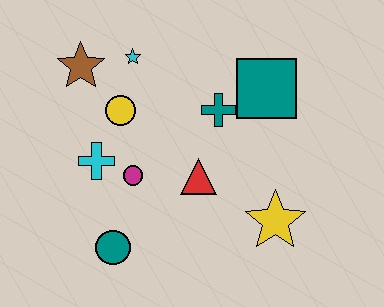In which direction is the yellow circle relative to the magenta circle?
The yellow circle is above the magenta circle.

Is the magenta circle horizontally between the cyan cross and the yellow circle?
No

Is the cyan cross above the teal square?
No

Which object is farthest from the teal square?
The teal circle is farthest from the teal square.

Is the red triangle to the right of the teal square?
No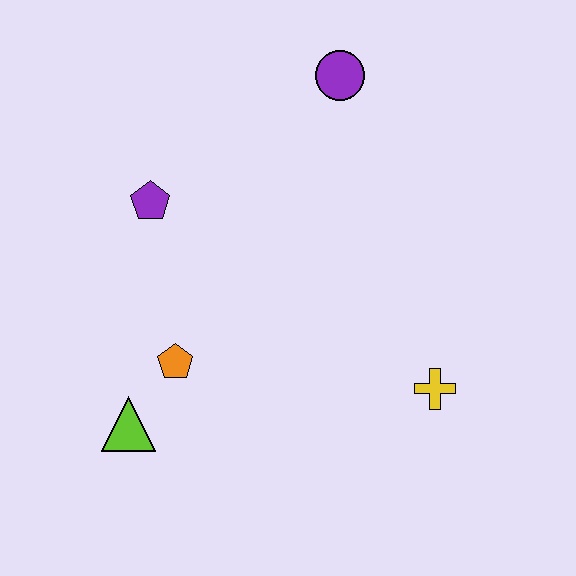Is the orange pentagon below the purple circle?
Yes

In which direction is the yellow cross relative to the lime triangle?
The yellow cross is to the right of the lime triangle.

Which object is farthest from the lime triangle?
The purple circle is farthest from the lime triangle.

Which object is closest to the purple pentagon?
The orange pentagon is closest to the purple pentagon.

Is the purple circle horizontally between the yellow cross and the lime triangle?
Yes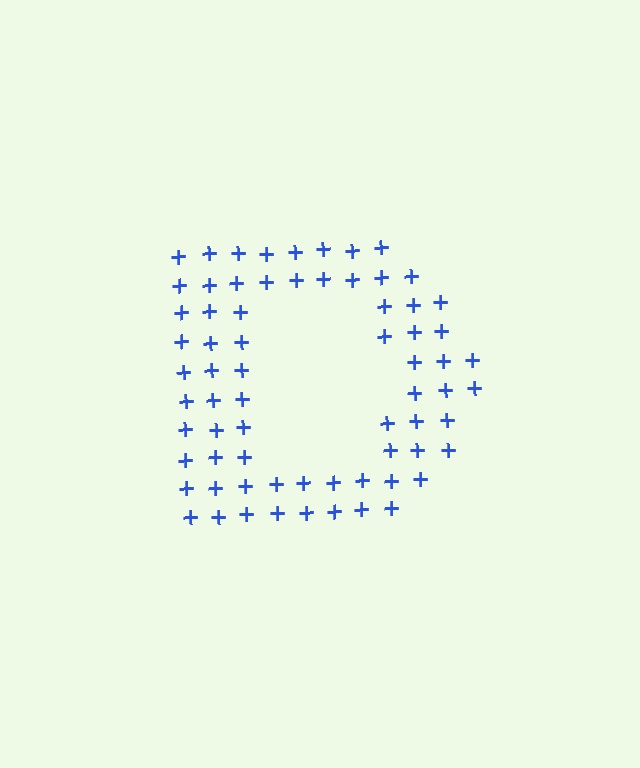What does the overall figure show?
The overall figure shows the letter D.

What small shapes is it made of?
It is made of small plus signs.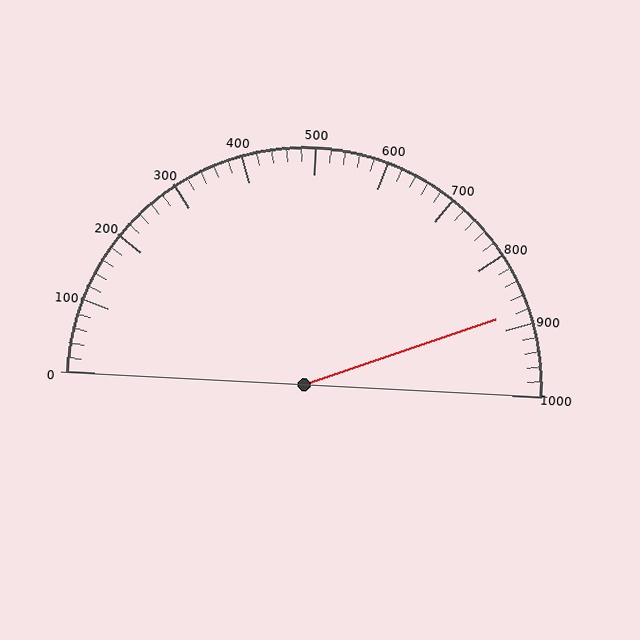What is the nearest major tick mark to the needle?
The nearest major tick mark is 900.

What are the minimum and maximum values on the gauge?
The gauge ranges from 0 to 1000.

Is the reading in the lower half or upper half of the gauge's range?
The reading is in the upper half of the range (0 to 1000).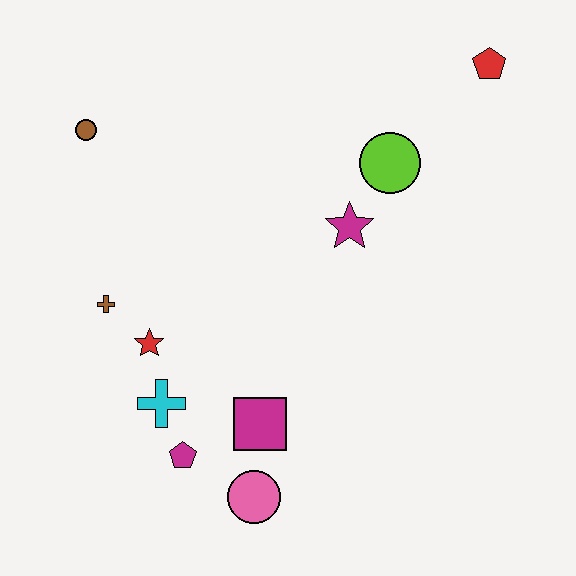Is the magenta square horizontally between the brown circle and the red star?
No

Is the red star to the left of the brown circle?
No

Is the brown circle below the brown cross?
No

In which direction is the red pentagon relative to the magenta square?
The red pentagon is above the magenta square.